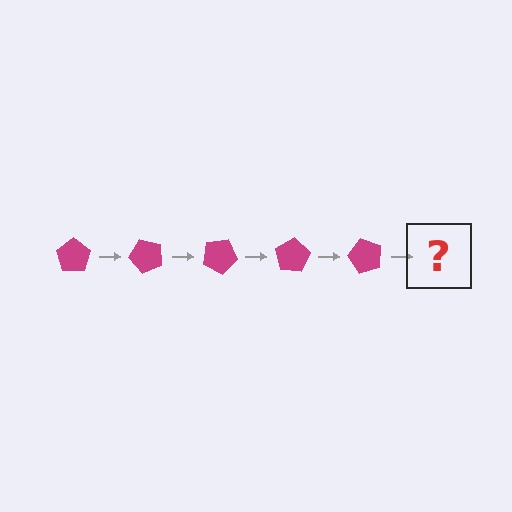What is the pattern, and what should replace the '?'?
The pattern is that the pentagon rotates 50 degrees each step. The '?' should be a magenta pentagon rotated 250 degrees.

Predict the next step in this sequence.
The next step is a magenta pentagon rotated 250 degrees.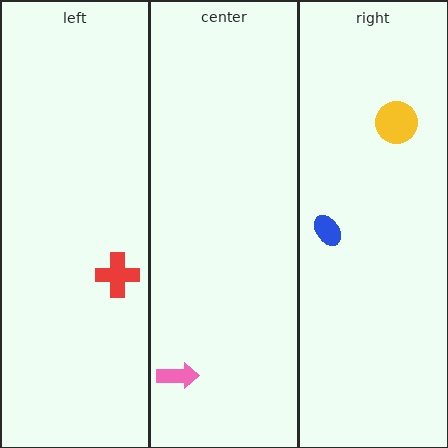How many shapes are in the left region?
1.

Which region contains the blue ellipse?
The right region.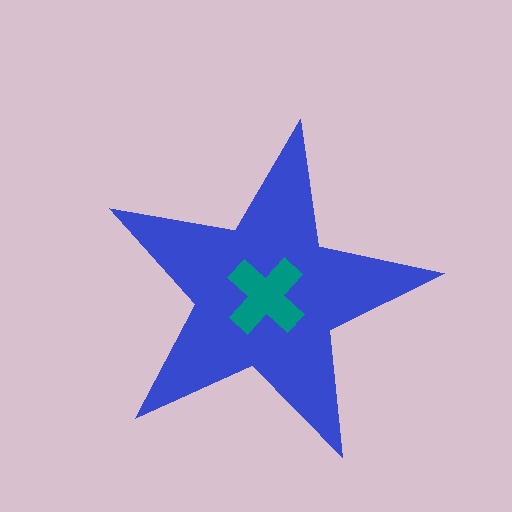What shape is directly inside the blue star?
The teal cross.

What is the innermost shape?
The teal cross.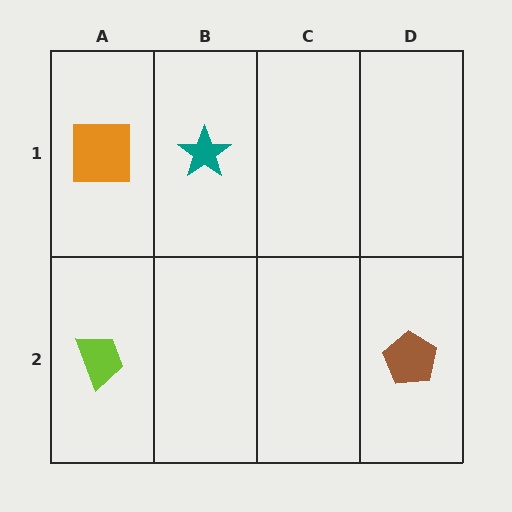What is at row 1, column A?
An orange square.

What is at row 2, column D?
A brown pentagon.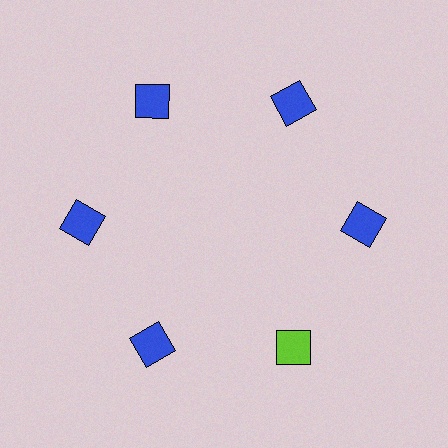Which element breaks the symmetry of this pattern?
The lime diamond at roughly the 5 o'clock position breaks the symmetry. All other shapes are blue diamonds.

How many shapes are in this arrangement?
There are 6 shapes arranged in a ring pattern.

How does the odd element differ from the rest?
It has a different color: lime instead of blue.